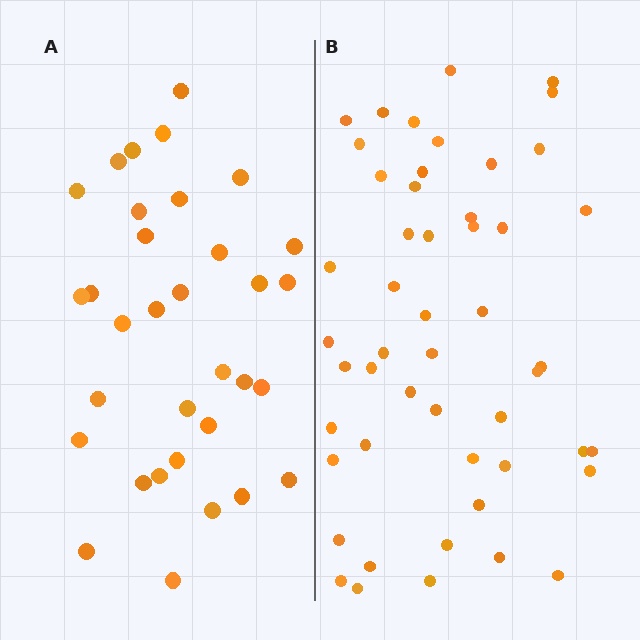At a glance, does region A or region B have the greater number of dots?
Region B (the right region) has more dots.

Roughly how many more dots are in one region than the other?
Region B has approximately 15 more dots than region A.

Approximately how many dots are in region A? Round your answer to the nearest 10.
About 30 dots. (The exact count is 33, which rounds to 30.)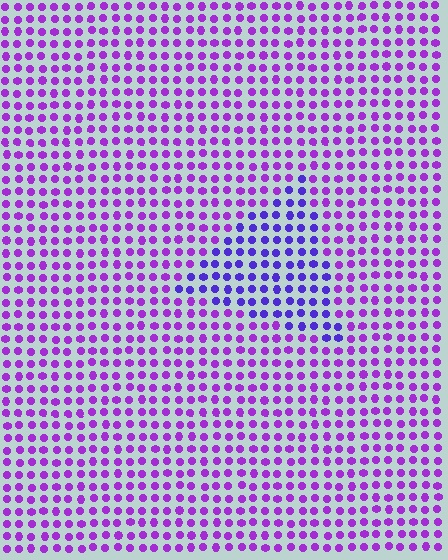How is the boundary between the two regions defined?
The boundary is defined purely by a slight shift in hue (about 31 degrees). Spacing, size, and orientation are identical on both sides.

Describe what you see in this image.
The image is filled with small purple elements in a uniform arrangement. A triangle-shaped region is visible where the elements are tinted to a slightly different hue, forming a subtle color boundary.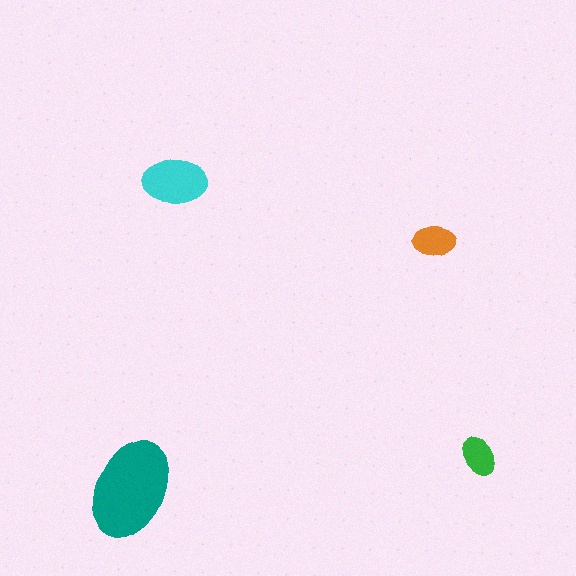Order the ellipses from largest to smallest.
the teal one, the cyan one, the orange one, the green one.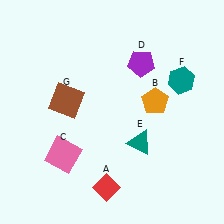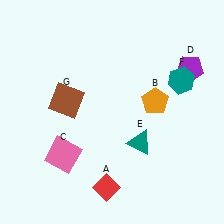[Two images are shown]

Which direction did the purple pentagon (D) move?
The purple pentagon (D) moved right.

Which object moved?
The purple pentagon (D) moved right.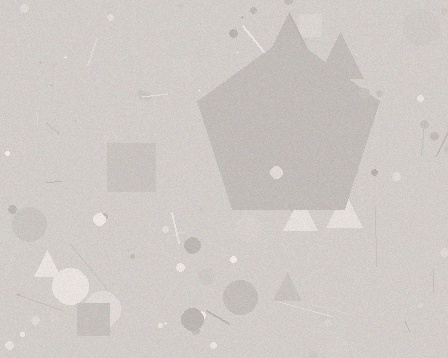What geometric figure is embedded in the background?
A pentagon is embedded in the background.